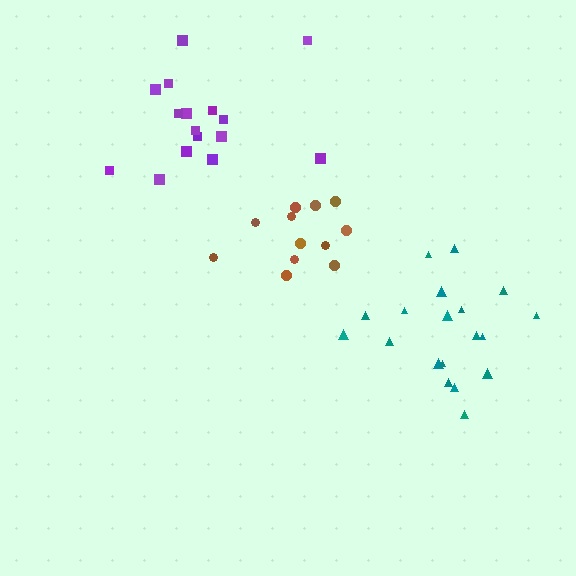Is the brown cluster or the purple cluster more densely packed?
Brown.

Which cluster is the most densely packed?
Brown.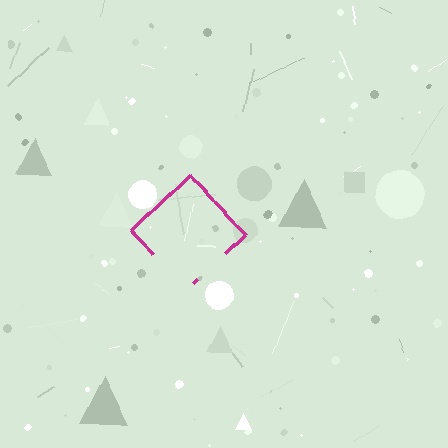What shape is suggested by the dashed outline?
The dashed outline suggests a diamond.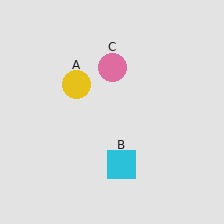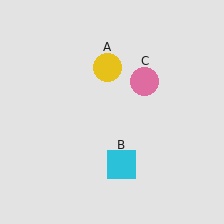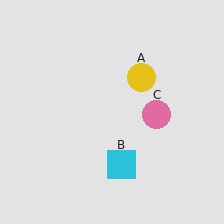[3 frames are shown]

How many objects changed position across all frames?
2 objects changed position: yellow circle (object A), pink circle (object C).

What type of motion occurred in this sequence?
The yellow circle (object A), pink circle (object C) rotated clockwise around the center of the scene.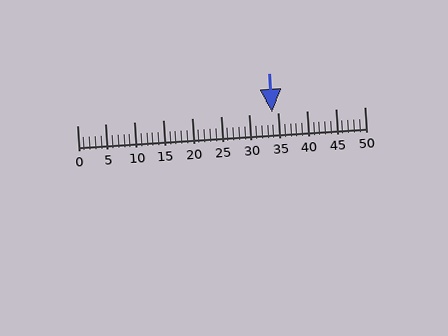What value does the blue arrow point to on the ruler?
The blue arrow points to approximately 34.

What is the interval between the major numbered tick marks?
The major tick marks are spaced 5 units apart.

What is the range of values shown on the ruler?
The ruler shows values from 0 to 50.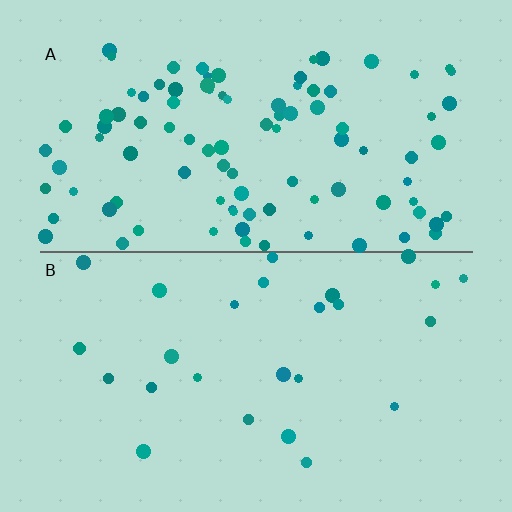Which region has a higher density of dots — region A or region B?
A (the top).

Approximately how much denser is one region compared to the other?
Approximately 3.7× — region A over region B.